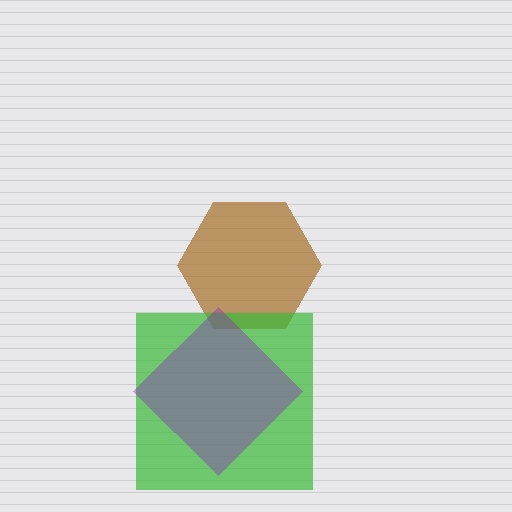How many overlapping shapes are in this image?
There are 3 overlapping shapes in the image.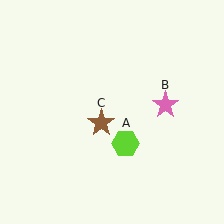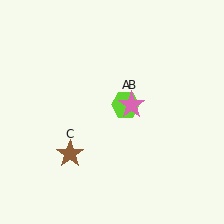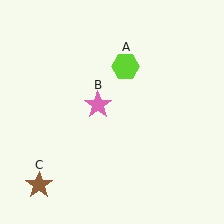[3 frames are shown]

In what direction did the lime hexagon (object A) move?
The lime hexagon (object A) moved up.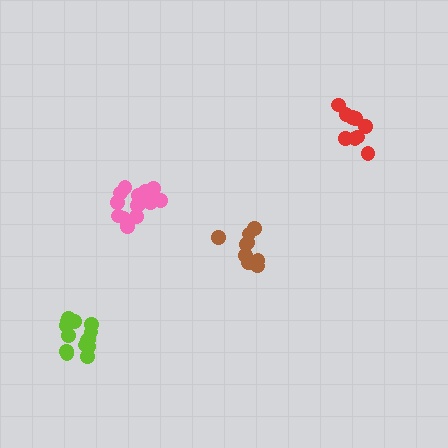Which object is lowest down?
The lime cluster is bottommost.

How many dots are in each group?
Group 1: 9 dots, Group 2: 15 dots, Group 3: 9 dots, Group 4: 14 dots (47 total).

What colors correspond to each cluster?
The clusters are colored: brown, pink, red, lime.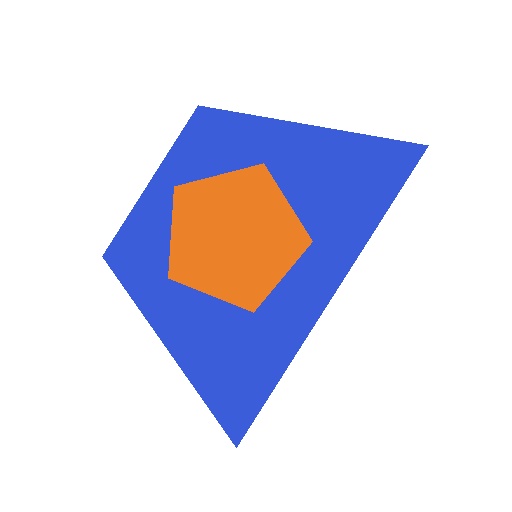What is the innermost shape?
The orange pentagon.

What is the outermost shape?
The blue trapezoid.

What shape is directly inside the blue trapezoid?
The orange pentagon.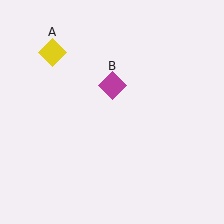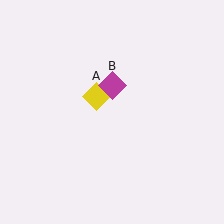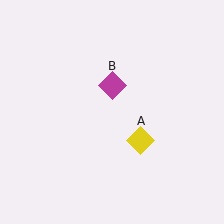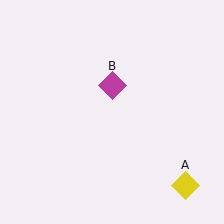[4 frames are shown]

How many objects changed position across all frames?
1 object changed position: yellow diamond (object A).